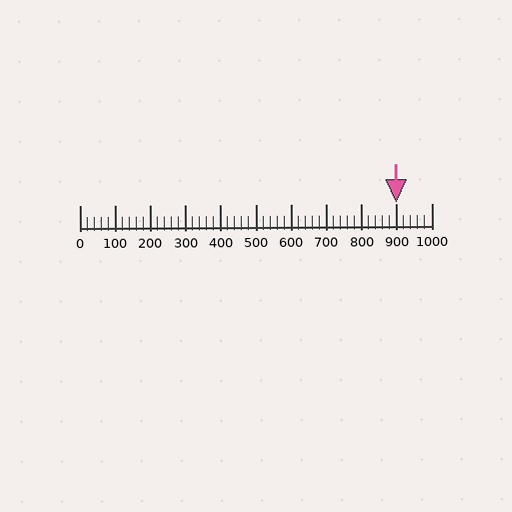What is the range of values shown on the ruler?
The ruler shows values from 0 to 1000.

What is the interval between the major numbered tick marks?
The major tick marks are spaced 100 units apart.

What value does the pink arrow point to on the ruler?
The pink arrow points to approximately 900.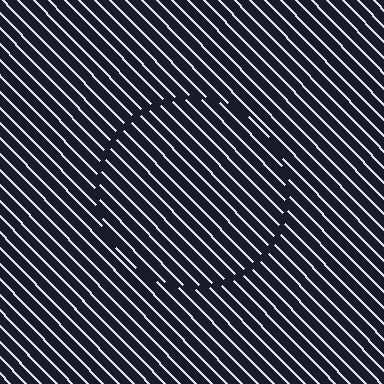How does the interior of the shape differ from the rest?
The interior of the shape contains the same grating, shifted by half a period — the contour is defined by the phase discontinuity where line-ends from the inner and outer gratings abut.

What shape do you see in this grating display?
An illusory circle. The interior of the shape contains the same grating, shifted by half a period — the contour is defined by the phase discontinuity where line-ends from the inner and outer gratings abut.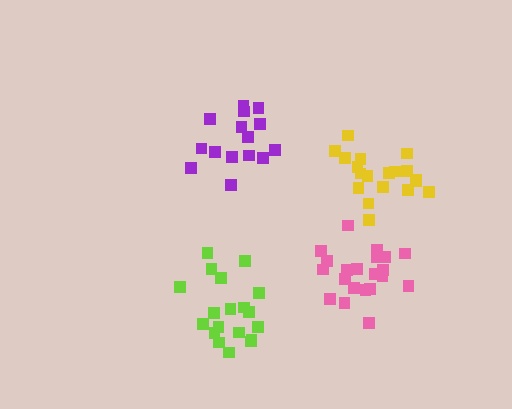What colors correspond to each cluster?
The clusters are colored: purple, yellow, lime, pink.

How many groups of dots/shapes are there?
There are 4 groups.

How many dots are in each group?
Group 1: 15 dots, Group 2: 19 dots, Group 3: 19 dots, Group 4: 21 dots (74 total).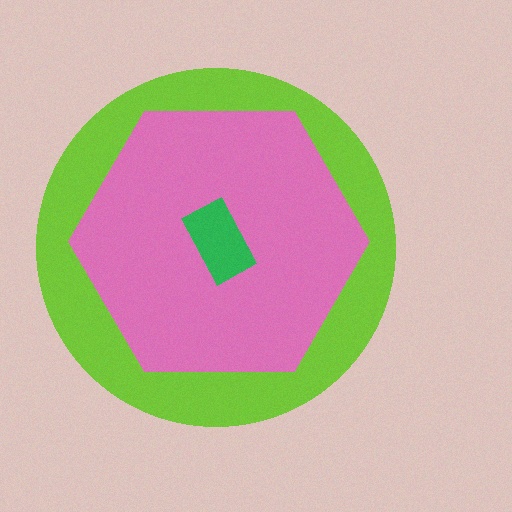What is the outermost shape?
The lime circle.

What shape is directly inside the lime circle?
The pink hexagon.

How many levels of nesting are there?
3.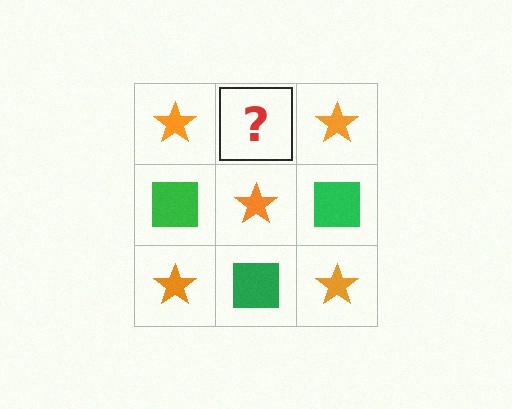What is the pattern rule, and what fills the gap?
The rule is that it alternates orange star and green square in a checkerboard pattern. The gap should be filled with a green square.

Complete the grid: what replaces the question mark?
The question mark should be replaced with a green square.